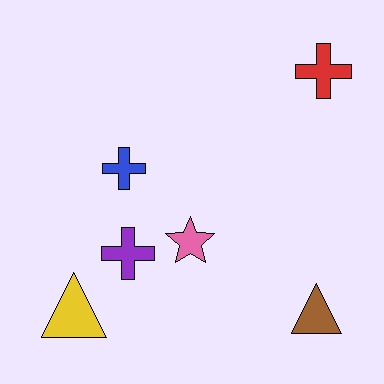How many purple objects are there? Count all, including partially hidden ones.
There is 1 purple object.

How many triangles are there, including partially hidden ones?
There are 2 triangles.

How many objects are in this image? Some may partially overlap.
There are 6 objects.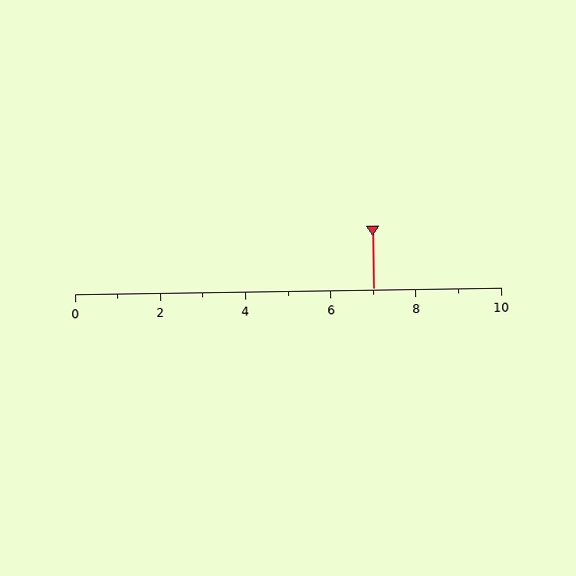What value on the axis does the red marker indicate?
The marker indicates approximately 7.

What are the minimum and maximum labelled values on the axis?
The axis runs from 0 to 10.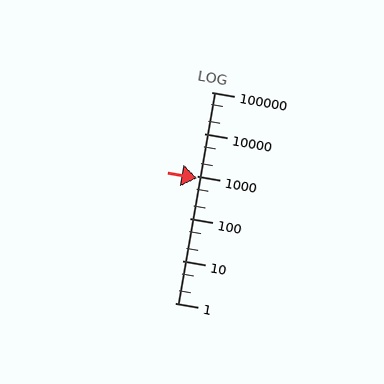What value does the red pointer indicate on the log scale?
The pointer indicates approximately 880.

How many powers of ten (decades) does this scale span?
The scale spans 5 decades, from 1 to 100000.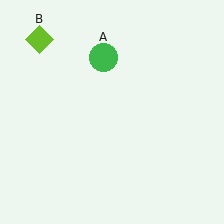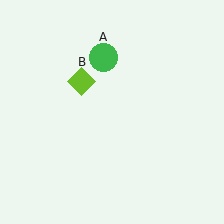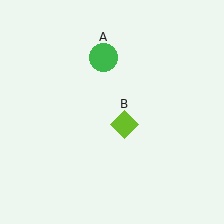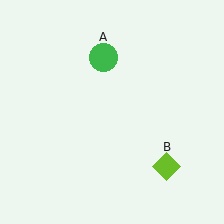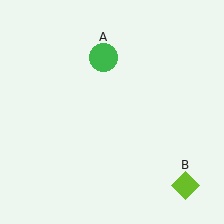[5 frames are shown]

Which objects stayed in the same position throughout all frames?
Green circle (object A) remained stationary.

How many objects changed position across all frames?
1 object changed position: lime diamond (object B).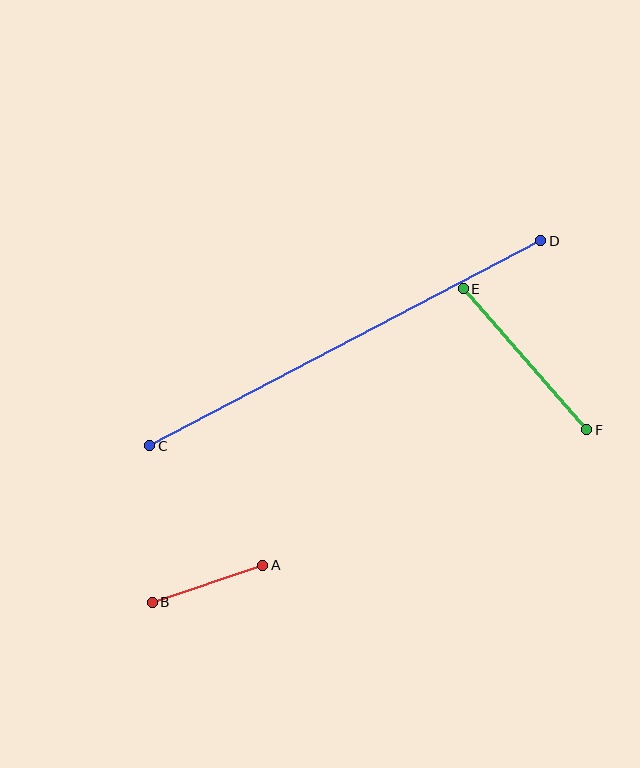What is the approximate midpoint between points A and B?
The midpoint is at approximately (208, 584) pixels.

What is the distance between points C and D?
The distance is approximately 442 pixels.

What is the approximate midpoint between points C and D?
The midpoint is at approximately (345, 343) pixels.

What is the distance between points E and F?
The distance is approximately 187 pixels.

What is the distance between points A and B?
The distance is approximately 116 pixels.